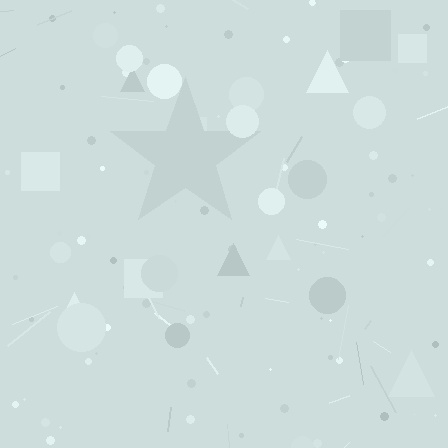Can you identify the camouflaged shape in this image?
The camouflaged shape is a star.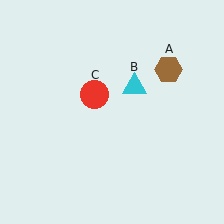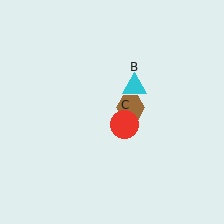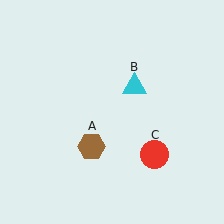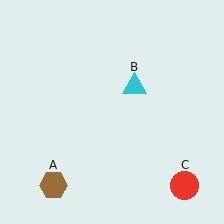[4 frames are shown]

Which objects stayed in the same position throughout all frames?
Cyan triangle (object B) remained stationary.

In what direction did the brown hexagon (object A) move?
The brown hexagon (object A) moved down and to the left.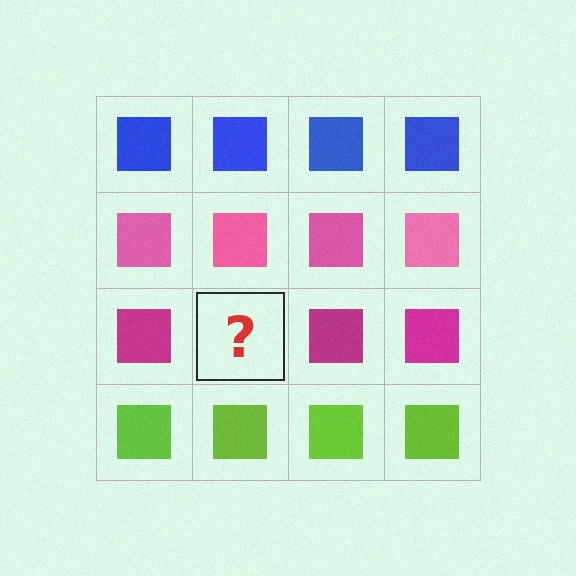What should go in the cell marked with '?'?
The missing cell should contain a magenta square.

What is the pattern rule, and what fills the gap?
The rule is that each row has a consistent color. The gap should be filled with a magenta square.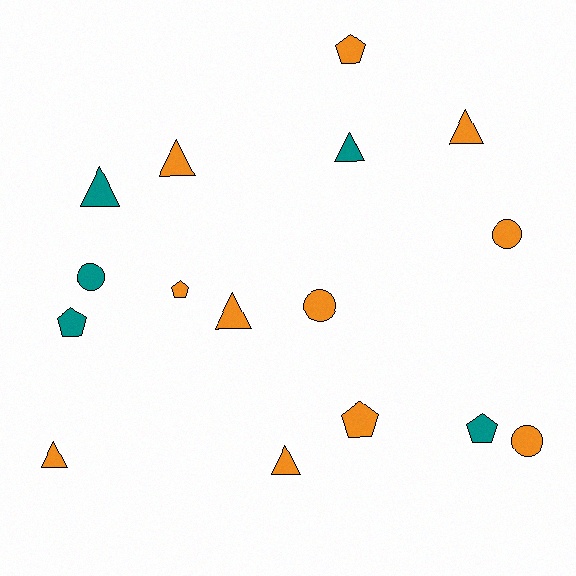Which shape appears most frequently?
Triangle, with 7 objects.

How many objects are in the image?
There are 16 objects.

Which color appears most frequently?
Orange, with 11 objects.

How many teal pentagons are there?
There are 2 teal pentagons.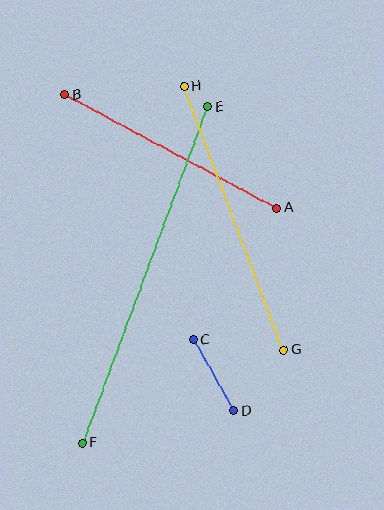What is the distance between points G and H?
The distance is approximately 282 pixels.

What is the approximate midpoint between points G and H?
The midpoint is at approximately (234, 218) pixels.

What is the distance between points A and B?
The distance is approximately 240 pixels.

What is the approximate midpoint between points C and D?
The midpoint is at approximately (213, 375) pixels.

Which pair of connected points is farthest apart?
Points E and F are farthest apart.